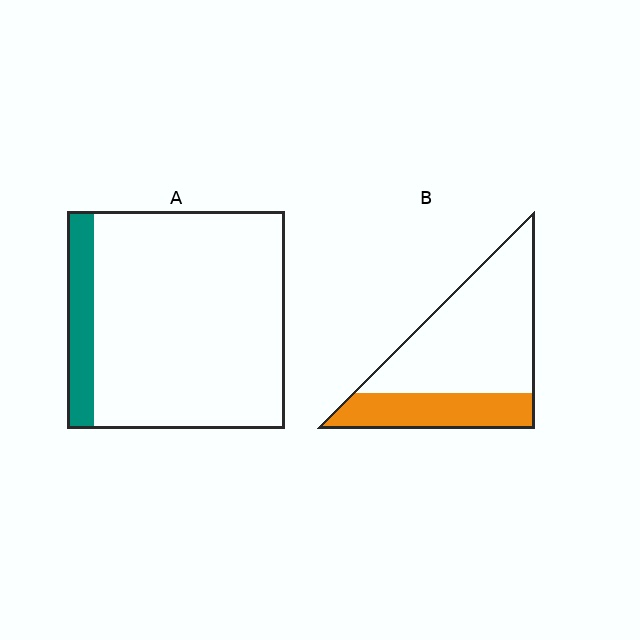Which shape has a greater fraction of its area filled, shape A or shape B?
Shape B.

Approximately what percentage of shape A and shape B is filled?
A is approximately 10% and B is approximately 30%.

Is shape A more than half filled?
No.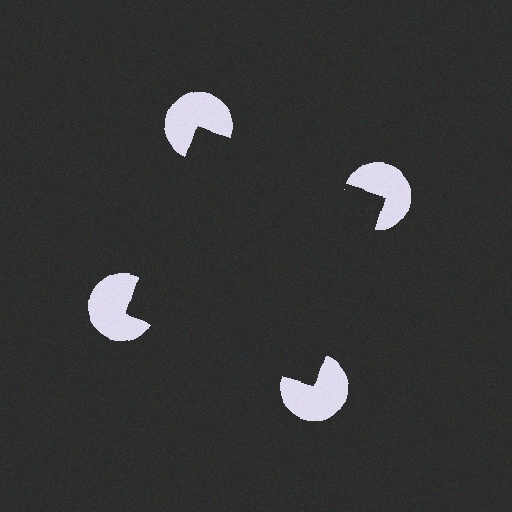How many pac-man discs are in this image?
There are 4 — one at each vertex of the illusory square.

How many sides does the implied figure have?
4 sides.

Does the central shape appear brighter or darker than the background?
It typically appears slightly darker than the background, even though no actual brightness change is drawn.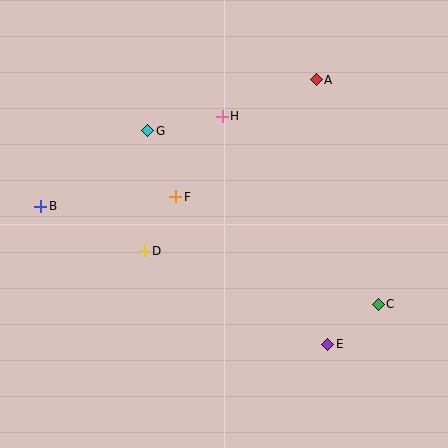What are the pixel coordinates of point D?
Point D is at (144, 251).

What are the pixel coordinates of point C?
Point C is at (378, 304).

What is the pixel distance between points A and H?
The distance between A and H is 101 pixels.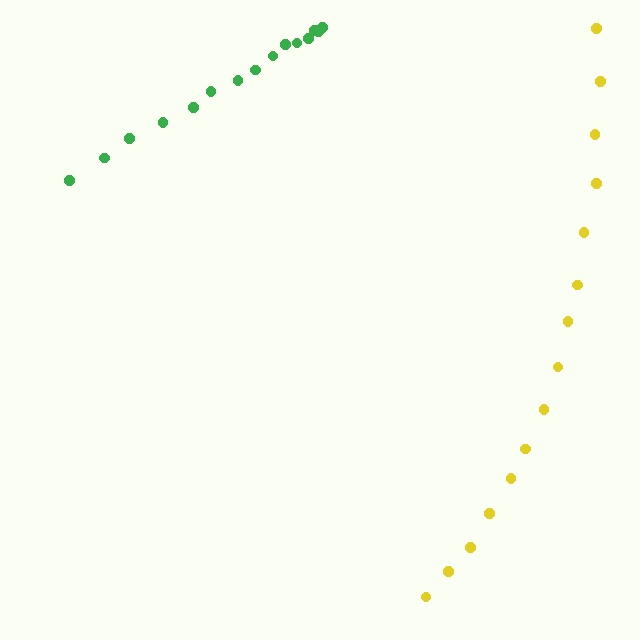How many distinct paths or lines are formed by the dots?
There are 2 distinct paths.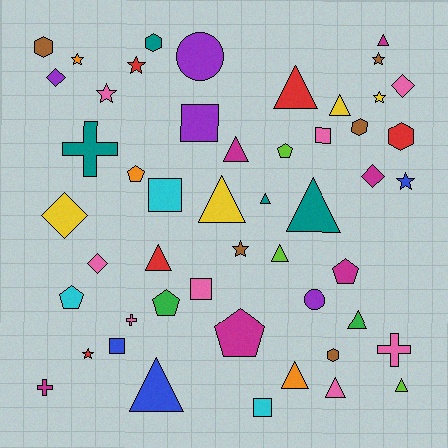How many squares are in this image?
There are 6 squares.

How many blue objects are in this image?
There are 3 blue objects.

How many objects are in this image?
There are 50 objects.